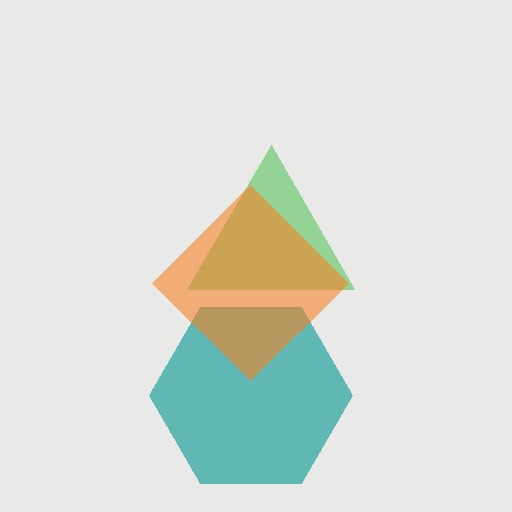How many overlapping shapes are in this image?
There are 3 overlapping shapes in the image.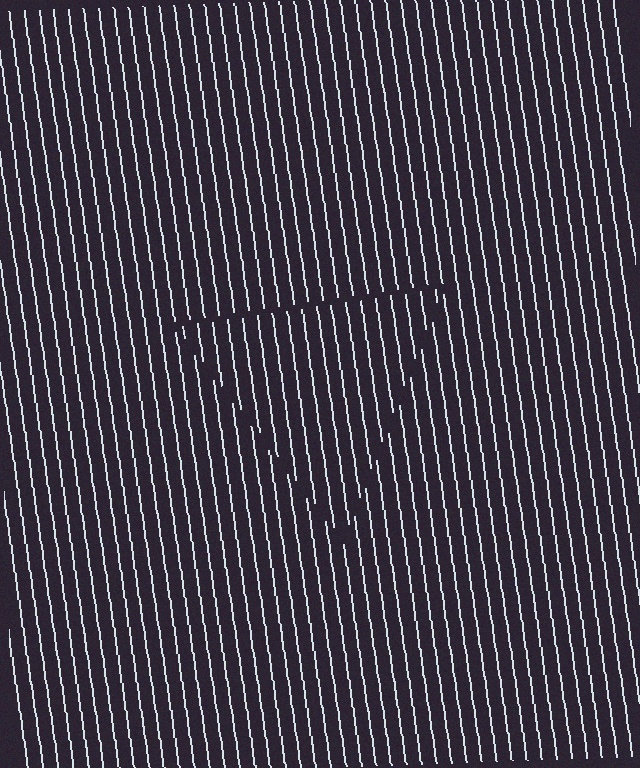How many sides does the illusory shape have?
3 sides — the line-ends trace a triangle.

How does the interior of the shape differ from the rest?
The interior of the shape contains the same grating, shifted by half a period — the contour is defined by the phase discontinuity where line-ends from the inner and outer gratings abut.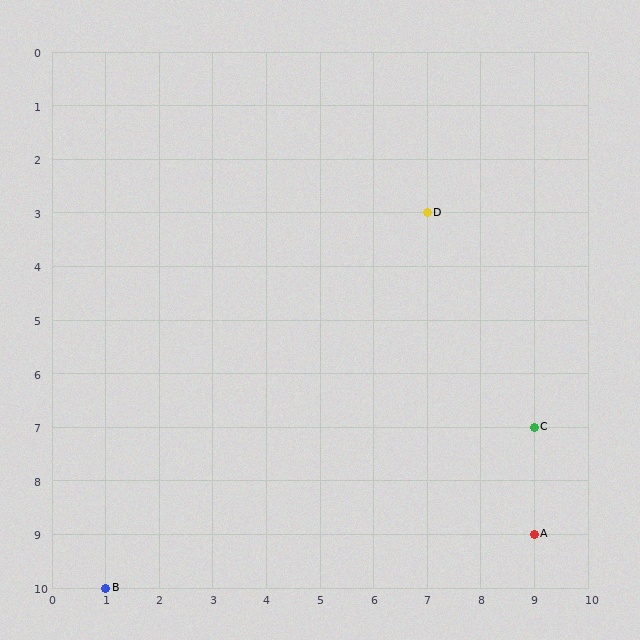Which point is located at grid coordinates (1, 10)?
Point B is at (1, 10).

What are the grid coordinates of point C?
Point C is at grid coordinates (9, 7).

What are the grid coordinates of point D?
Point D is at grid coordinates (7, 3).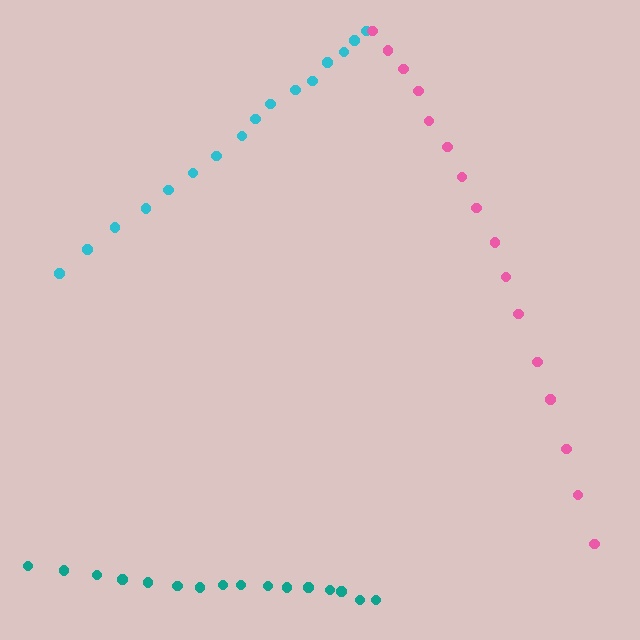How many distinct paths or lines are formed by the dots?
There are 3 distinct paths.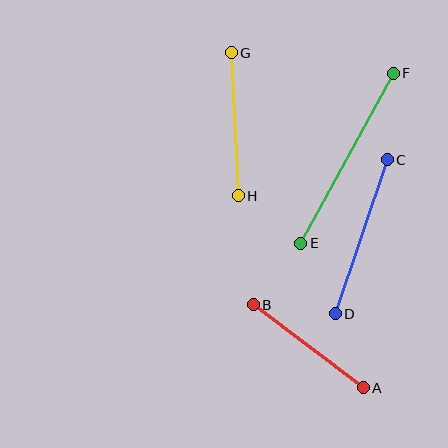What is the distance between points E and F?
The distance is approximately 194 pixels.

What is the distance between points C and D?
The distance is approximately 162 pixels.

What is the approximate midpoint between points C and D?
The midpoint is at approximately (361, 237) pixels.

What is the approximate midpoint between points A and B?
The midpoint is at approximately (308, 346) pixels.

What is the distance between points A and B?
The distance is approximately 138 pixels.